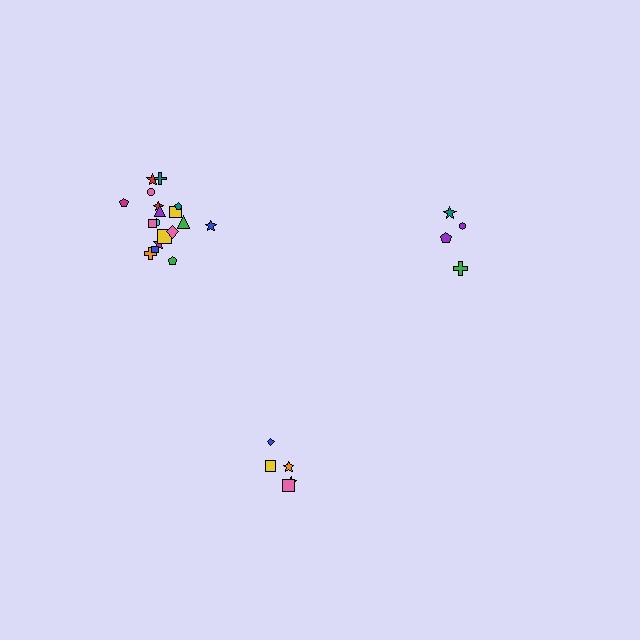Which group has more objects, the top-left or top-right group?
The top-left group.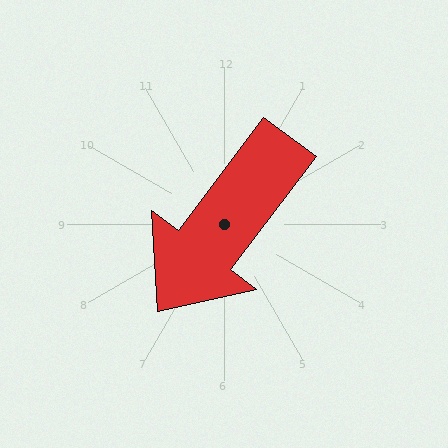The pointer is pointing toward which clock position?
Roughly 7 o'clock.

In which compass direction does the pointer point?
Southwest.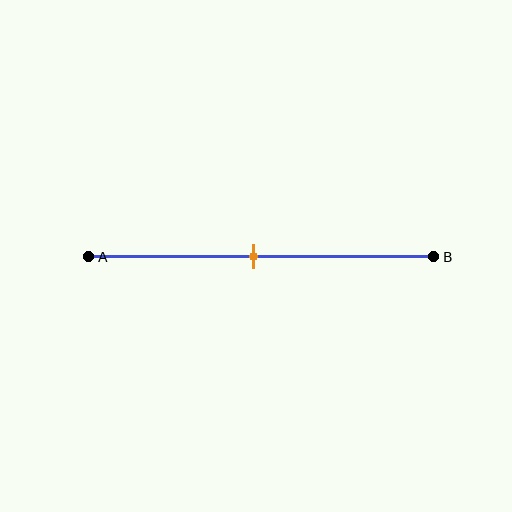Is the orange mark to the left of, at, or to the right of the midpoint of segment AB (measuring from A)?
The orange mark is approximately at the midpoint of segment AB.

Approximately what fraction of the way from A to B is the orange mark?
The orange mark is approximately 50% of the way from A to B.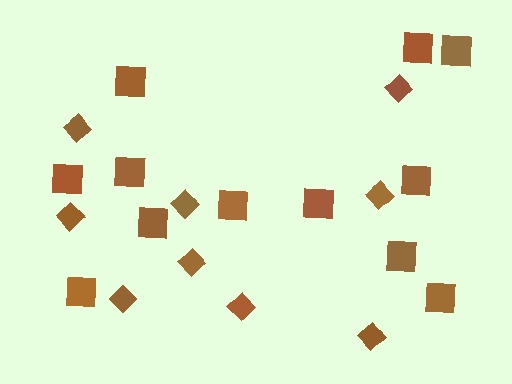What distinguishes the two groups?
There are 2 groups: one group of diamonds (9) and one group of squares (12).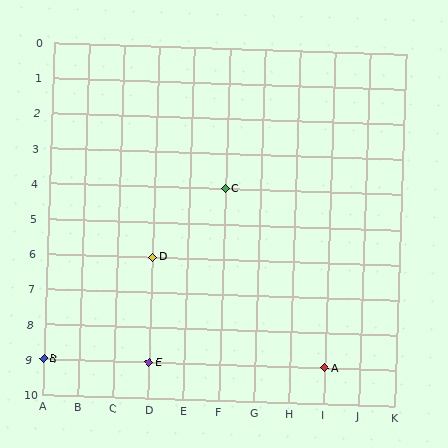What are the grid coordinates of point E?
Point E is at grid coordinates (D, 9).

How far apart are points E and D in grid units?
Points E and D are 3 rows apart.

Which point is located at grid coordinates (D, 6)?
Point D is at (D, 6).